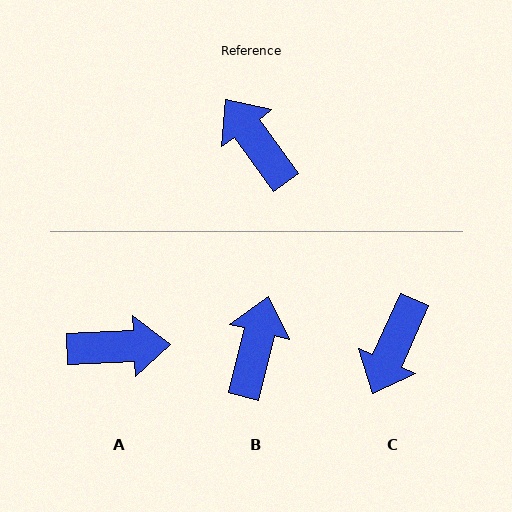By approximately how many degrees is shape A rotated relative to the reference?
Approximately 124 degrees clockwise.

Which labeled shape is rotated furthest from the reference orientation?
A, about 124 degrees away.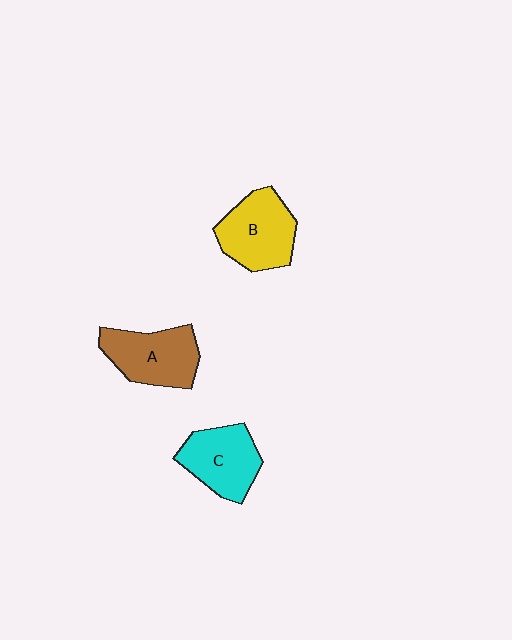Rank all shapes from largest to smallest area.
From largest to smallest: B (yellow), A (brown), C (cyan).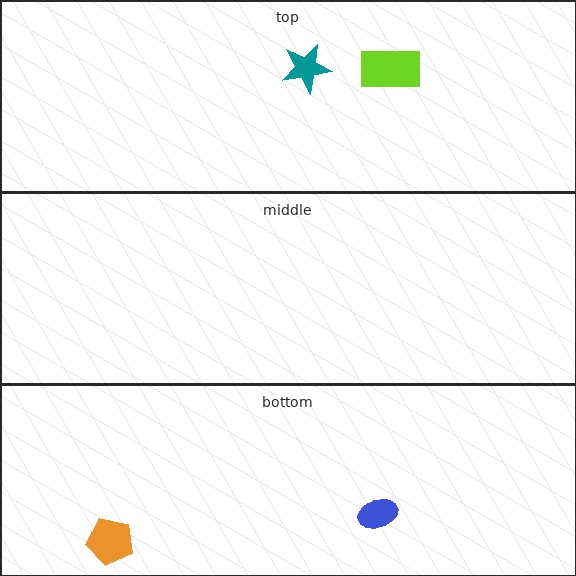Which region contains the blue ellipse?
The bottom region.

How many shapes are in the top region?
2.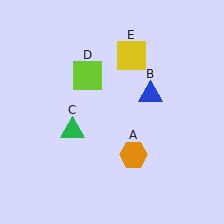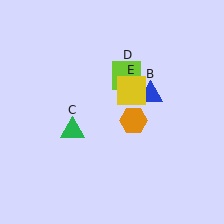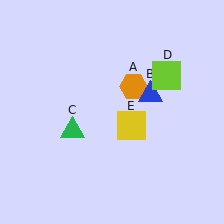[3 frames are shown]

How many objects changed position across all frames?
3 objects changed position: orange hexagon (object A), lime square (object D), yellow square (object E).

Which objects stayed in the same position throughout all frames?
Blue triangle (object B) and green triangle (object C) remained stationary.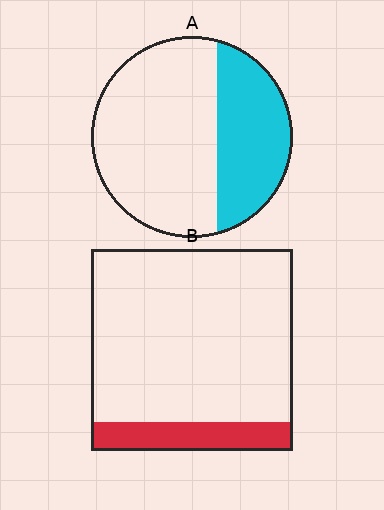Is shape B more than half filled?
No.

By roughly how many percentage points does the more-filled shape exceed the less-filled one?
By roughly 20 percentage points (A over B).